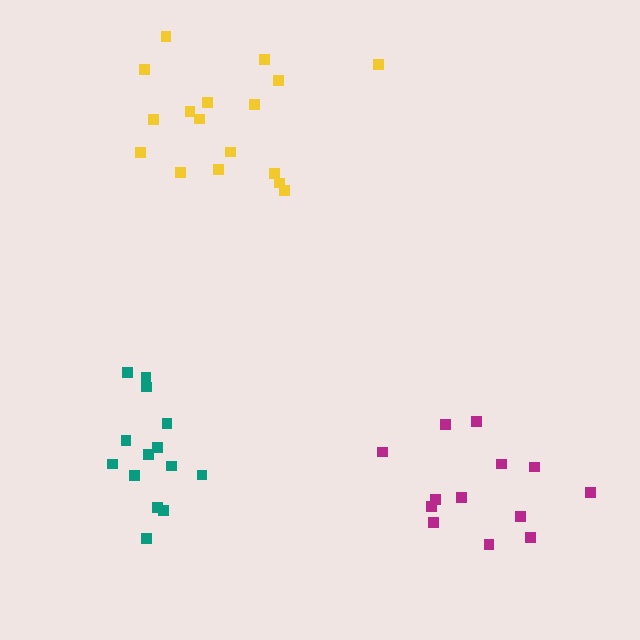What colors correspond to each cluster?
The clusters are colored: yellow, teal, magenta.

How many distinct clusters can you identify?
There are 3 distinct clusters.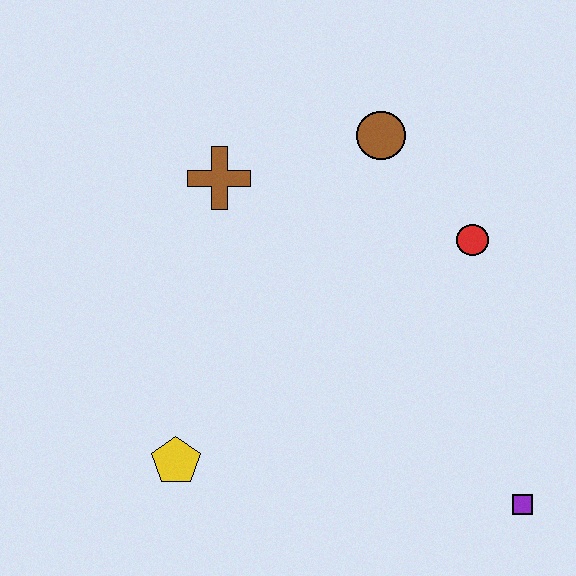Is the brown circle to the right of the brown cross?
Yes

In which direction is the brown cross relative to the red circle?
The brown cross is to the left of the red circle.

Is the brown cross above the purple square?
Yes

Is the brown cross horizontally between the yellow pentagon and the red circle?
Yes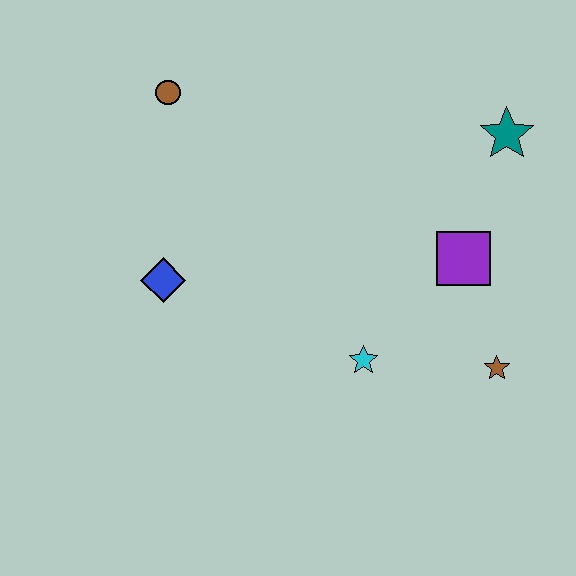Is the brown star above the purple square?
No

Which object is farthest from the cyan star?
The brown circle is farthest from the cyan star.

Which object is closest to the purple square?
The brown star is closest to the purple square.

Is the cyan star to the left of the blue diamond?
No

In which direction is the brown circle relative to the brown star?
The brown circle is to the left of the brown star.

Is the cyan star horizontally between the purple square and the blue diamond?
Yes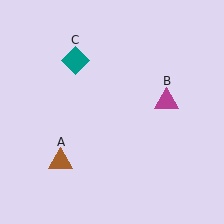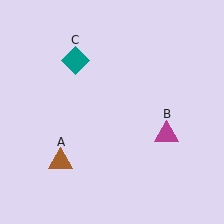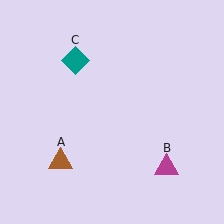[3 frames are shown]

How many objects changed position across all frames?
1 object changed position: magenta triangle (object B).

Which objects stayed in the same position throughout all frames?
Brown triangle (object A) and teal diamond (object C) remained stationary.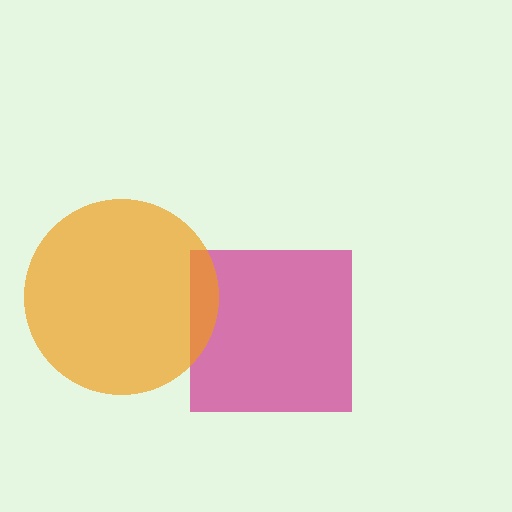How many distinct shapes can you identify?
There are 2 distinct shapes: a magenta square, an orange circle.